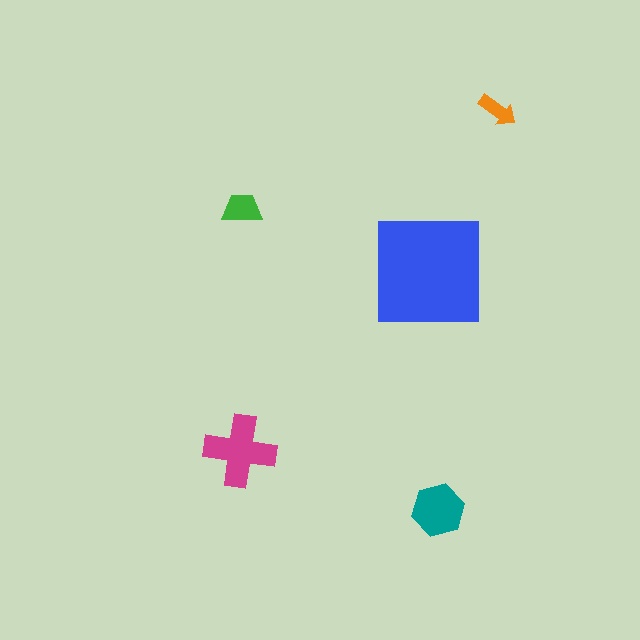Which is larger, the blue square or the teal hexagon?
The blue square.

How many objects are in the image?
There are 5 objects in the image.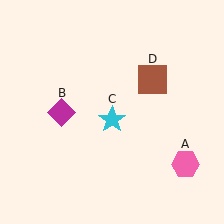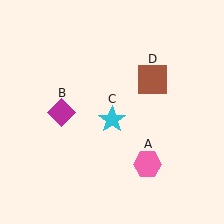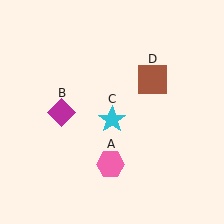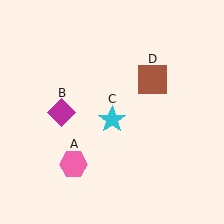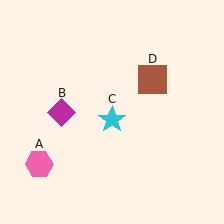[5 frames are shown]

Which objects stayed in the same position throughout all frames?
Magenta diamond (object B) and cyan star (object C) and brown square (object D) remained stationary.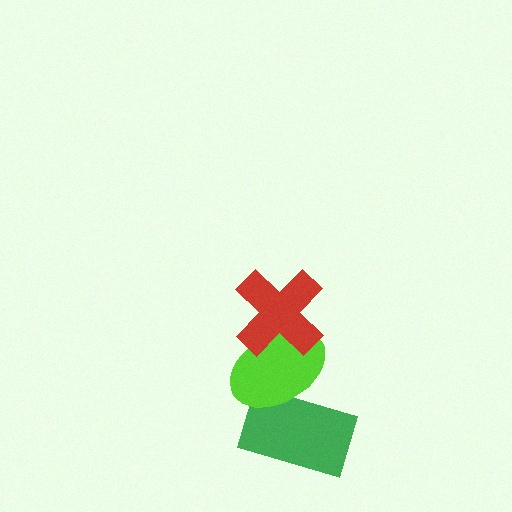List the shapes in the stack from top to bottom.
From top to bottom: the red cross, the lime ellipse, the green rectangle.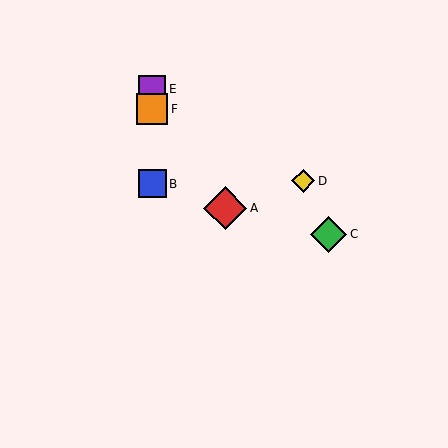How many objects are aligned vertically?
3 objects (B, E, F) are aligned vertically.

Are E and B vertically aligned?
Yes, both are at x≈152.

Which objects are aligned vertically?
Objects B, E, F are aligned vertically.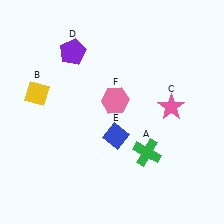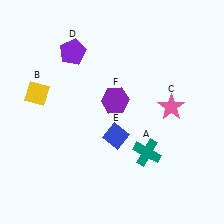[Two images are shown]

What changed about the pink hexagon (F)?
In Image 1, F is pink. In Image 2, it changed to purple.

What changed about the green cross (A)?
In Image 1, A is green. In Image 2, it changed to teal.